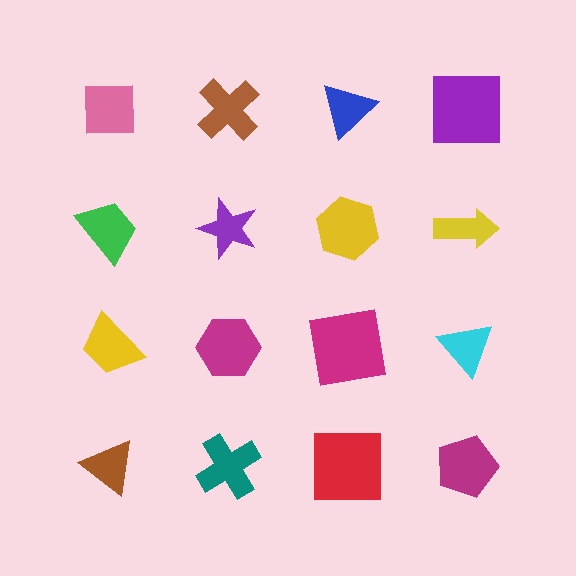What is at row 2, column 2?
A purple star.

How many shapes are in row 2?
4 shapes.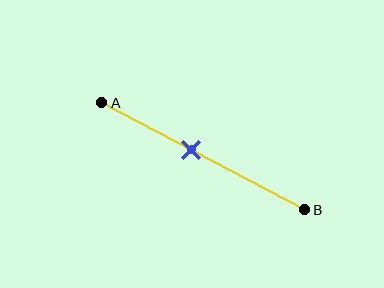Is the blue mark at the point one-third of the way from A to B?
No, the mark is at about 45% from A, not at the 33% one-third point.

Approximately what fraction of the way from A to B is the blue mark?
The blue mark is approximately 45% of the way from A to B.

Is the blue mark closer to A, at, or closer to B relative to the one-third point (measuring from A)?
The blue mark is closer to point B than the one-third point of segment AB.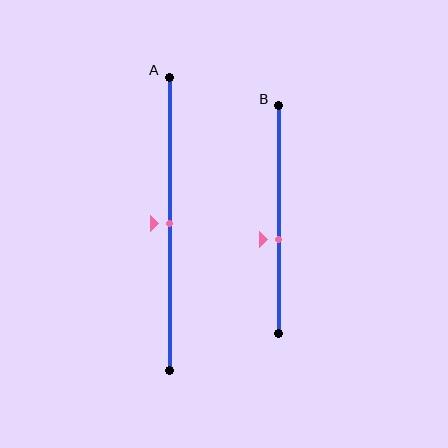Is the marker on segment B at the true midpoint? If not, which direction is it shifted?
No, the marker on segment B is shifted downward by about 9% of the segment length.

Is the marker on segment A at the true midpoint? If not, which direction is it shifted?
Yes, the marker on segment A is at the true midpoint.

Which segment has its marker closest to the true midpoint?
Segment A has its marker closest to the true midpoint.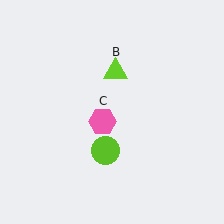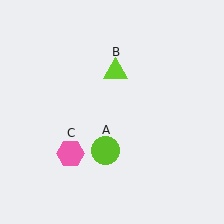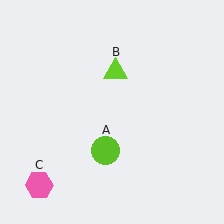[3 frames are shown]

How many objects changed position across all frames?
1 object changed position: pink hexagon (object C).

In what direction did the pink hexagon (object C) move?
The pink hexagon (object C) moved down and to the left.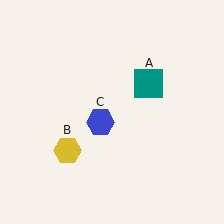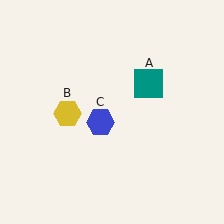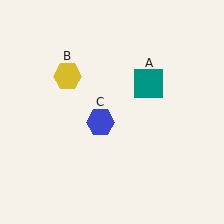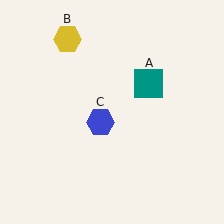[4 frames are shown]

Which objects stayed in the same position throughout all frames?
Teal square (object A) and blue hexagon (object C) remained stationary.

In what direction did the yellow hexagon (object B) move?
The yellow hexagon (object B) moved up.